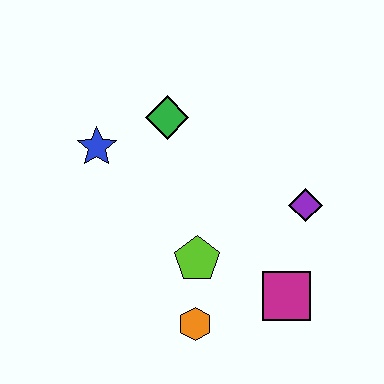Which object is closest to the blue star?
The green diamond is closest to the blue star.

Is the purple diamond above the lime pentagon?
Yes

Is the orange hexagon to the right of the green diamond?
Yes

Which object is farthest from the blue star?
The magenta square is farthest from the blue star.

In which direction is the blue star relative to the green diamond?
The blue star is to the left of the green diamond.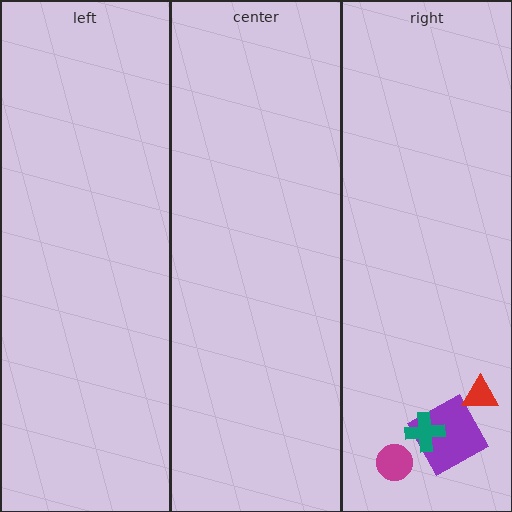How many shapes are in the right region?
4.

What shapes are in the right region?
The magenta circle, the purple square, the teal cross, the red triangle.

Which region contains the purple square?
The right region.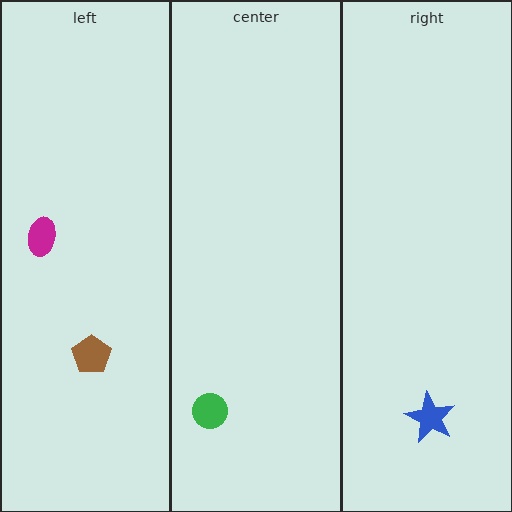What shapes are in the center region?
The green circle.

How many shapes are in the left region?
2.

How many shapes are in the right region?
1.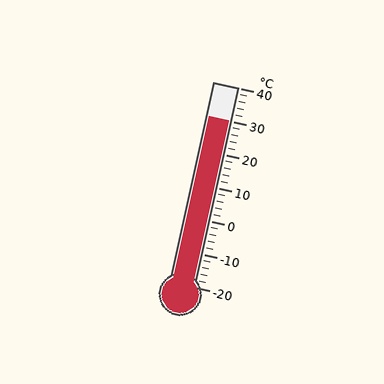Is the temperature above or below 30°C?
The temperature is at 30°C.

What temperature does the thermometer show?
The thermometer shows approximately 30°C.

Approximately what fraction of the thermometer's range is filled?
The thermometer is filled to approximately 85% of its range.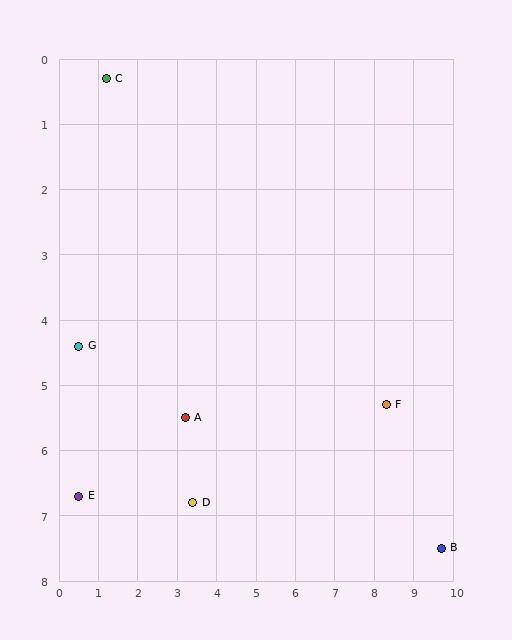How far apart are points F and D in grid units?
Points F and D are about 5.1 grid units apart.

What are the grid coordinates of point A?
Point A is at approximately (3.2, 5.5).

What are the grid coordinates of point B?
Point B is at approximately (9.7, 7.5).